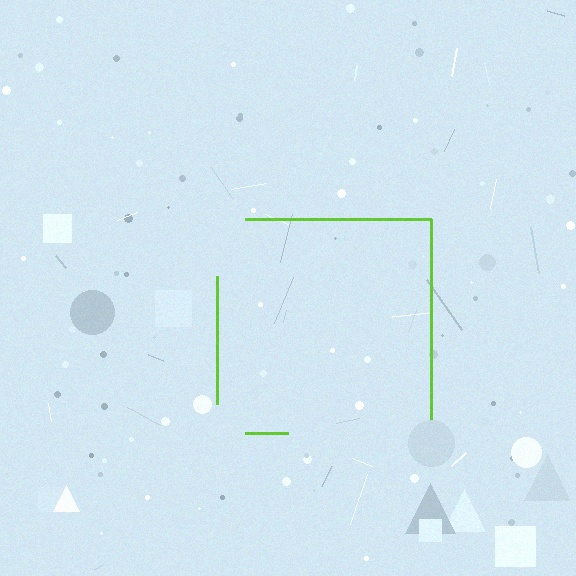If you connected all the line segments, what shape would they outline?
They would outline a square.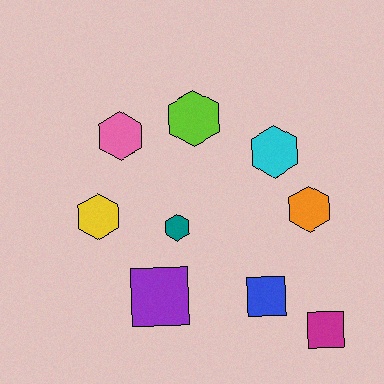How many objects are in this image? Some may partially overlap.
There are 9 objects.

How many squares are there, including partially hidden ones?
There are 3 squares.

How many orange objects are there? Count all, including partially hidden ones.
There is 1 orange object.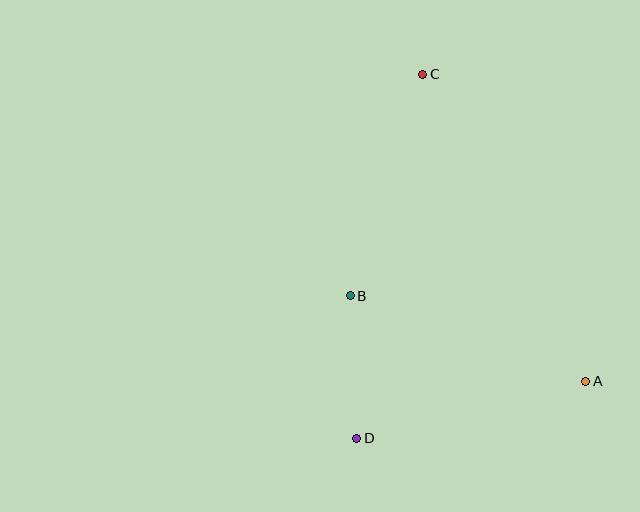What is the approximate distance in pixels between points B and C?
The distance between B and C is approximately 233 pixels.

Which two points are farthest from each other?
Points C and D are farthest from each other.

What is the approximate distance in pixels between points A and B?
The distance between A and B is approximately 251 pixels.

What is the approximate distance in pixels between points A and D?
The distance between A and D is approximately 236 pixels.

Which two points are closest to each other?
Points B and D are closest to each other.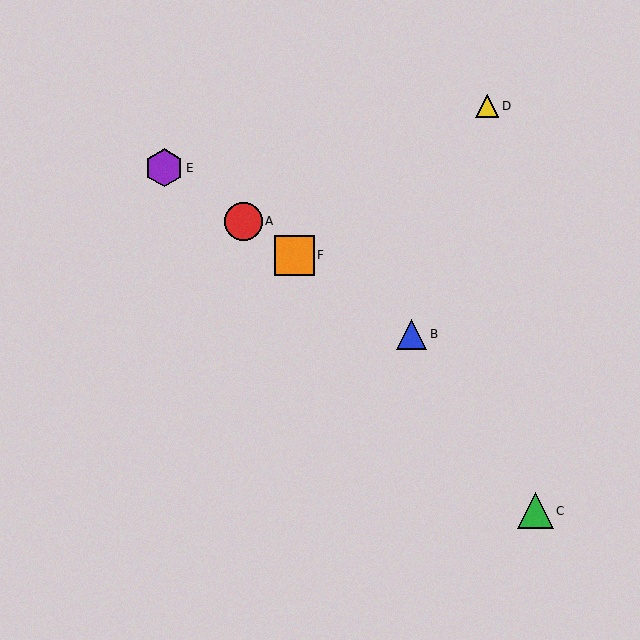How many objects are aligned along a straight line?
4 objects (A, B, E, F) are aligned along a straight line.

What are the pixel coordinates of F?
Object F is at (294, 255).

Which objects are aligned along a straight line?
Objects A, B, E, F are aligned along a straight line.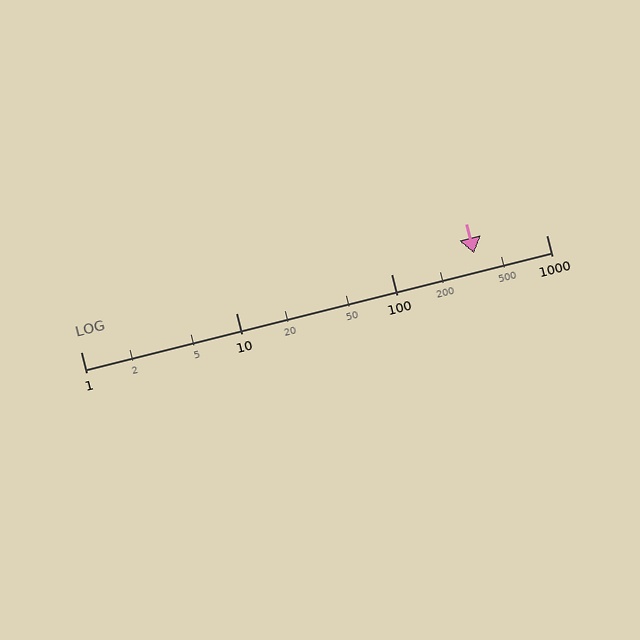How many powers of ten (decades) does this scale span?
The scale spans 3 decades, from 1 to 1000.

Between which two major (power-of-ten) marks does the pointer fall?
The pointer is between 100 and 1000.